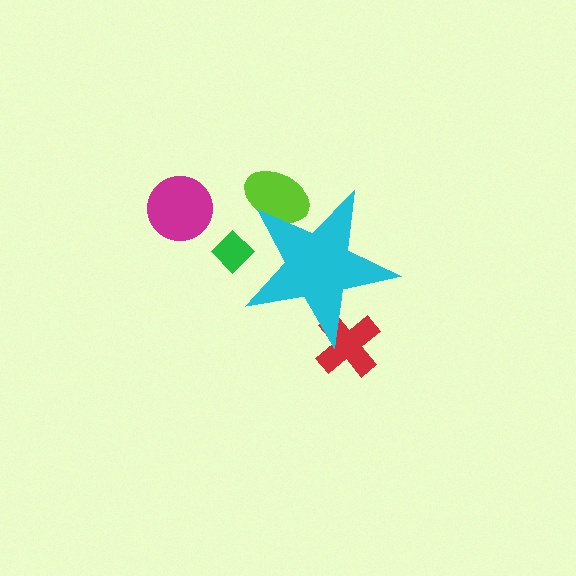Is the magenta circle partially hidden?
No, the magenta circle is fully visible.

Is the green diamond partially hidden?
Yes, the green diamond is partially hidden behind the cyan star.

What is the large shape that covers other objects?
A cyan star.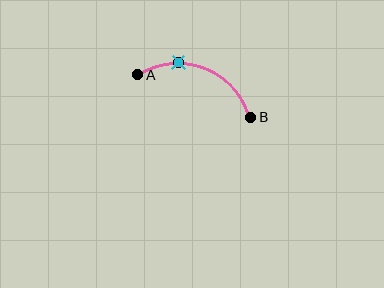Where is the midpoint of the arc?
The arc midpoint is the point on the curve farthest from the straight line joining A and B. It sits above that line.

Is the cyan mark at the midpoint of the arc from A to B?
No. The cyan mark lies on the arc but is closer to endpoint A. The arc midpoint would be at the point on the curve equidistant along the arc from both A and B.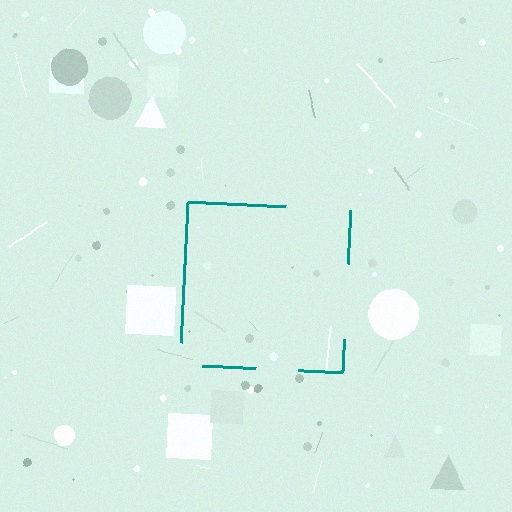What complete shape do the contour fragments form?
The contour fragments form a square.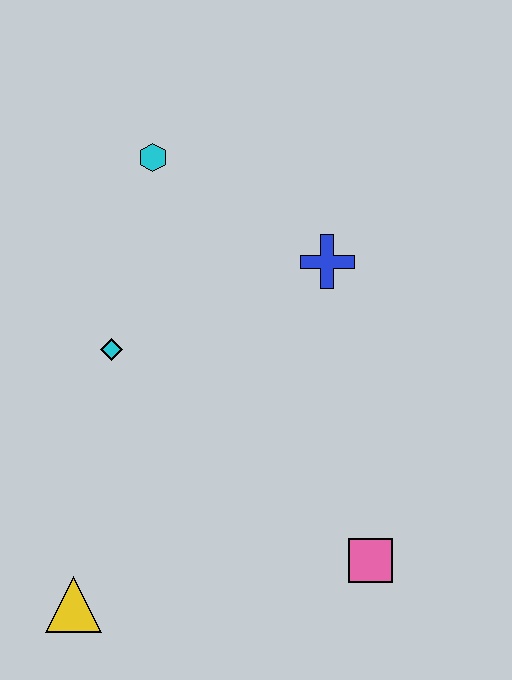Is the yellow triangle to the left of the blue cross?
Yes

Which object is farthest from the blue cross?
The yellow triangle is farthest from the blue cross.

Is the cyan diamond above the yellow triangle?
Yes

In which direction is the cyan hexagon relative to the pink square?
The cyan hexagon is above the pink square.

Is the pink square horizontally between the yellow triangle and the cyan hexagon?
No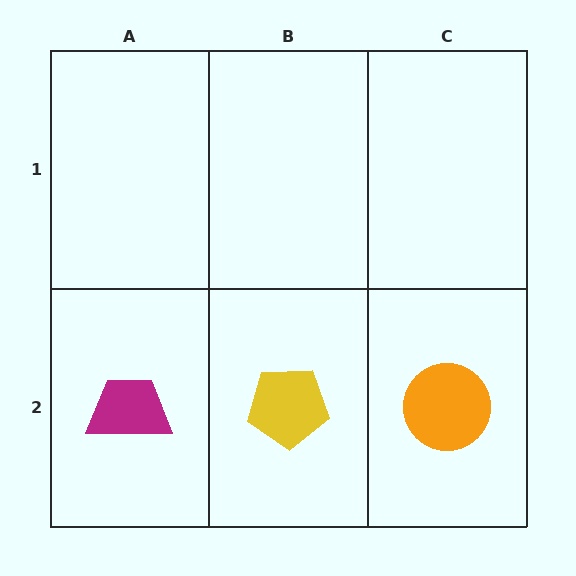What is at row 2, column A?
A magenta trapezoid.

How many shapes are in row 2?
3 shapes.